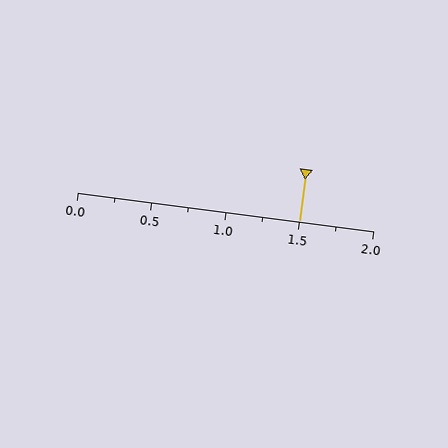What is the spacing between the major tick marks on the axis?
The major ticks are spaced 0.5 apart.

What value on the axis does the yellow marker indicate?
The marker indicates approximately 1.5.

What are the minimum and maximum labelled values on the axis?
The axis runs from 0.0 to 2.0.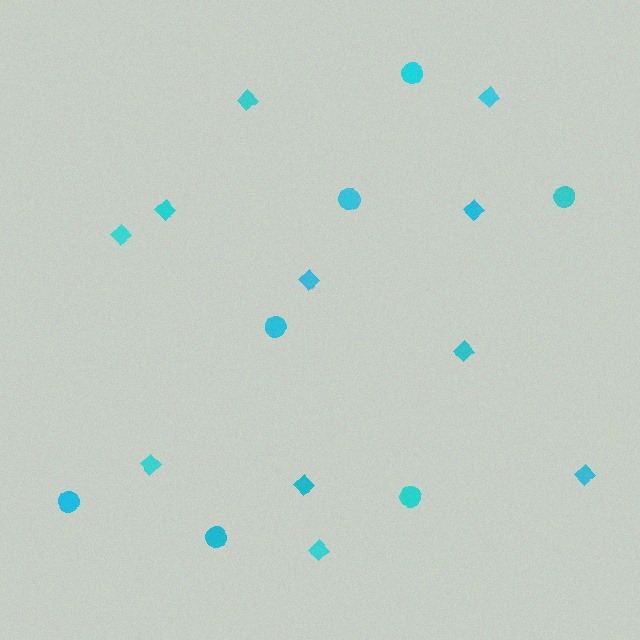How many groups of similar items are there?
There are 2 groups: one group of diamonds (11) and one group of circles (7).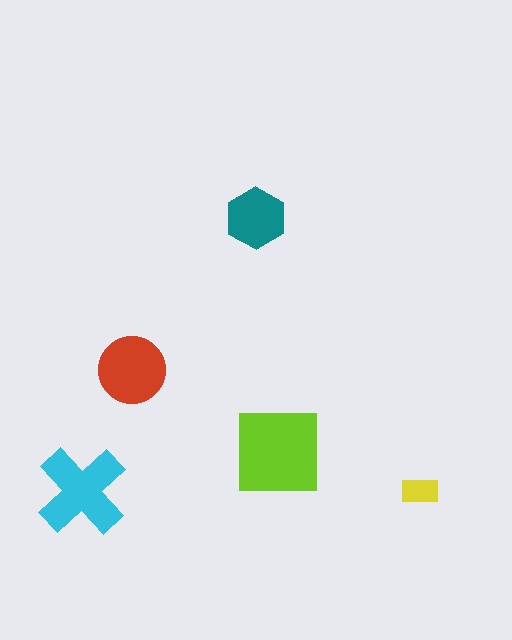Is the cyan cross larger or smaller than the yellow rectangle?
Larger.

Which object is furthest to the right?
The yellow rectangle is rightmost.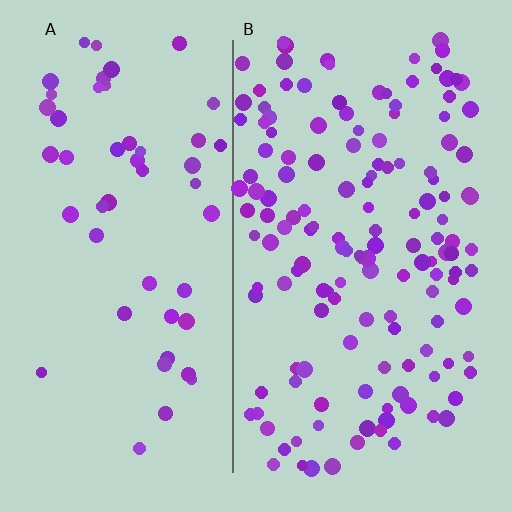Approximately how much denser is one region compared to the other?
Approximately 2.9× — region B over region A.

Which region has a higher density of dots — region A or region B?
B (the right).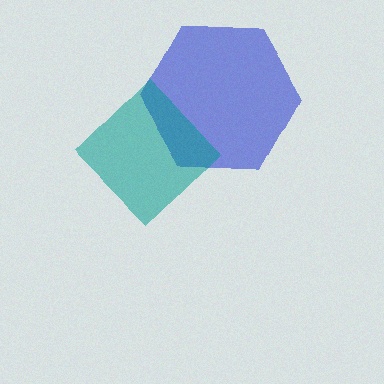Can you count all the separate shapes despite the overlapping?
Yes, there are 2 separate shapes.